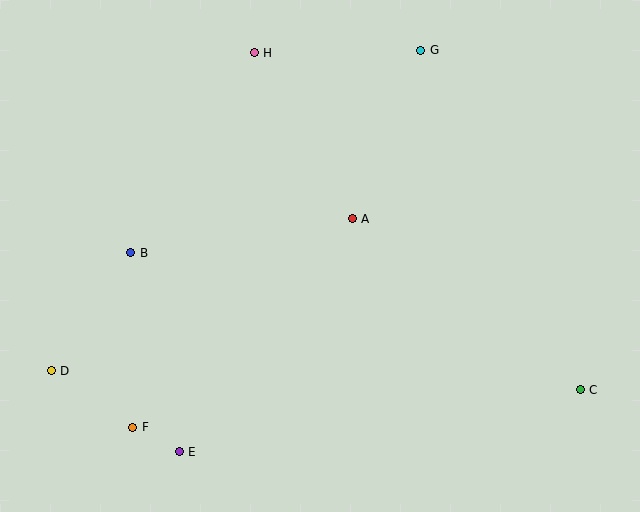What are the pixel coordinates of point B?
Point B is at (131, 253).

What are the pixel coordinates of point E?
Point E is at (179, 452).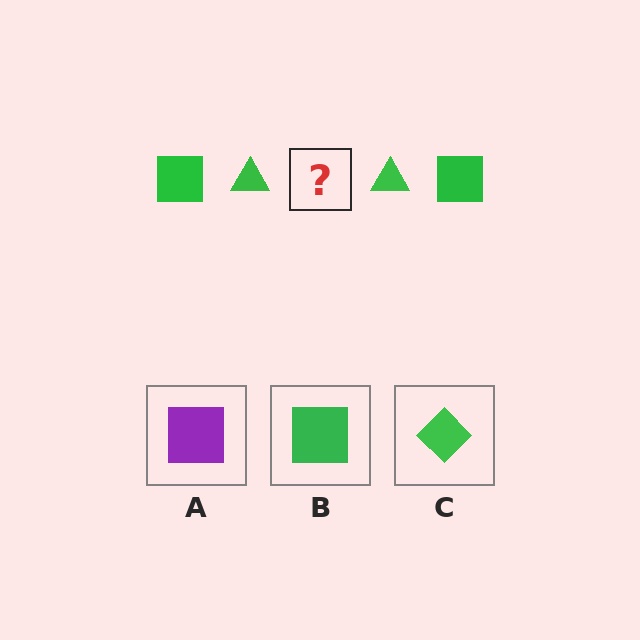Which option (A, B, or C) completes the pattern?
B.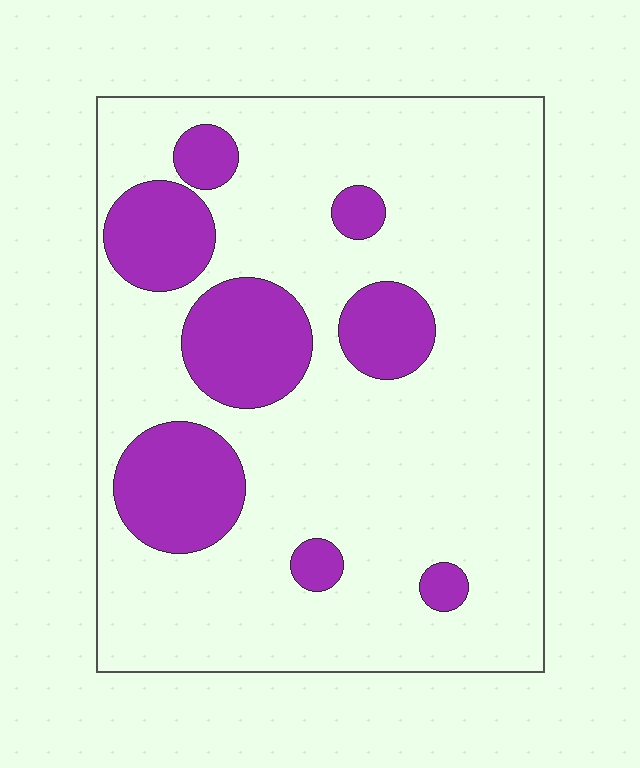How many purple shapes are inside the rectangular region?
8.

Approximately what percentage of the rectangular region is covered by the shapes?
Approximately 20%.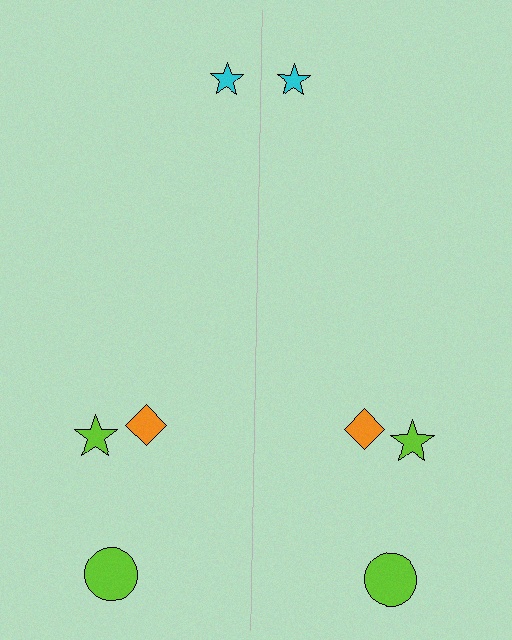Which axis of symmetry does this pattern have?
The pattern has a vertical axis of symmetry running through the center of the image.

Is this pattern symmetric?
Yes, this pattern has bilateral (reflection) symmetry.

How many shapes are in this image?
There are 8 shapes in this image.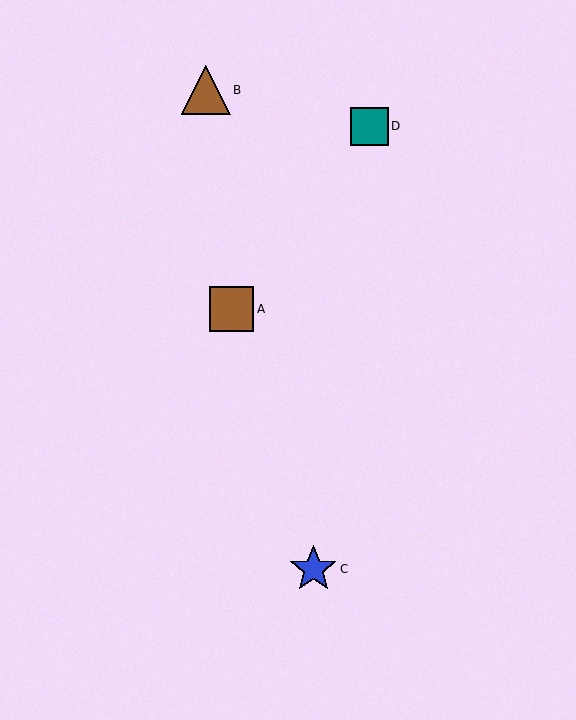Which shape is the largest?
The brown triangle (labeled B) is the largest.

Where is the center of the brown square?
The center of the brown square is at (232, 309).